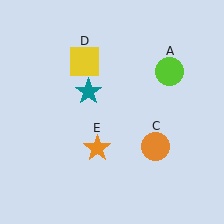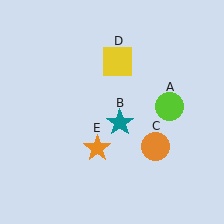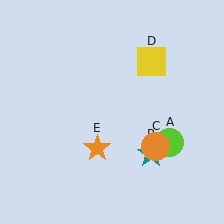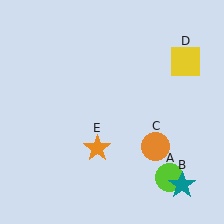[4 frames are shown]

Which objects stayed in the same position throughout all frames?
Orange circle (object C) and orange star (object E) remained stationary.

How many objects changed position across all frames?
3 objects changed position: lime circle (object A), teal star (object B), yellow square (object D).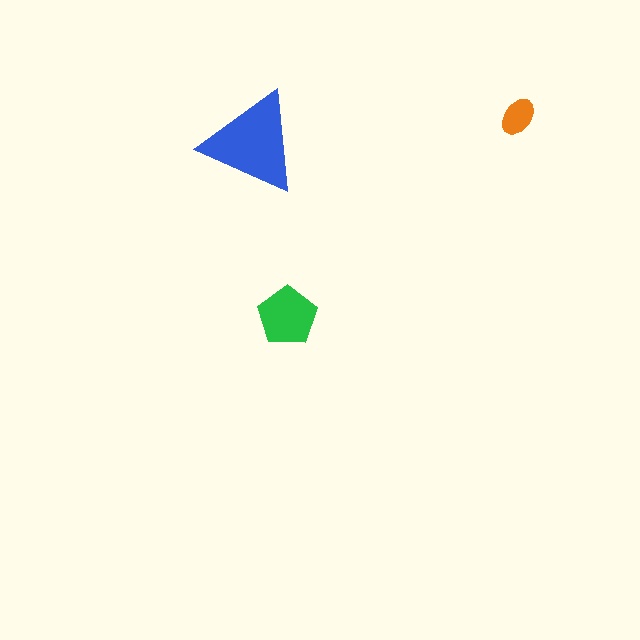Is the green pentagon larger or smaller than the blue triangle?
Smaller.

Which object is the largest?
The blue triangle.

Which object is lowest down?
The green pentagon is bottommost.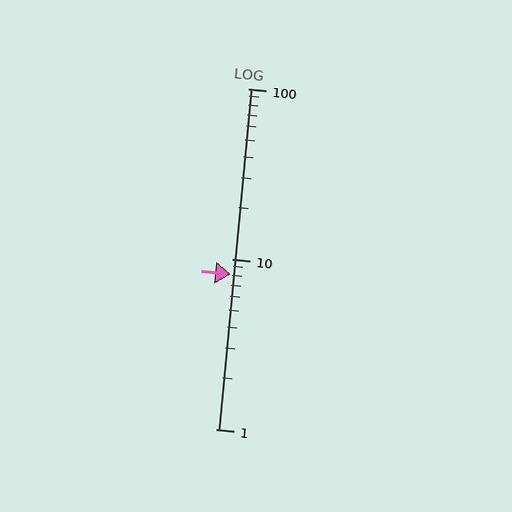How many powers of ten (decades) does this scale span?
The scale spans 2 decades, from 1 to 100.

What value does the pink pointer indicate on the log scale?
The pointer indicates approximately 8.1.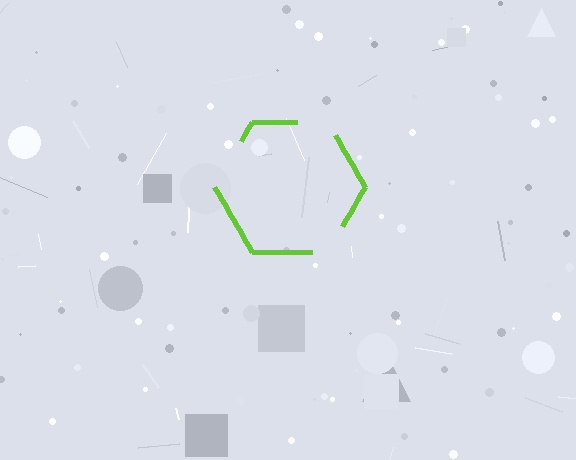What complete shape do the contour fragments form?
The contour fragments form a hexagon.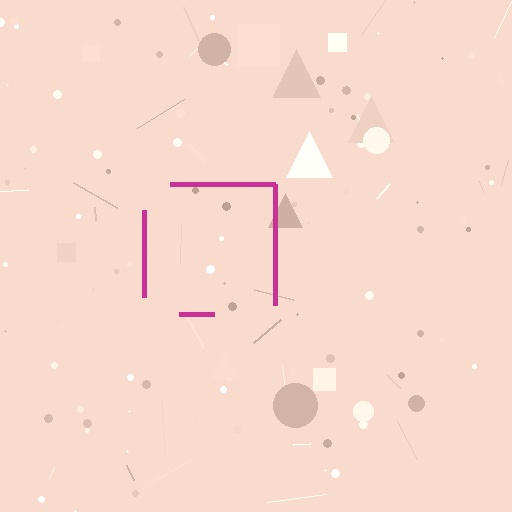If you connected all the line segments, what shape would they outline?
They would outline a square.